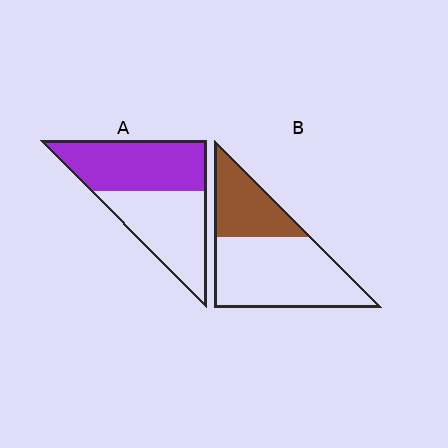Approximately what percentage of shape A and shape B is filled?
A is approximately 50% and B is approximately 35%.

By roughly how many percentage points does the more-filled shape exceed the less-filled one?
By roughly 20 percentage points (A over B).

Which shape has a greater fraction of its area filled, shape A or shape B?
Shape A.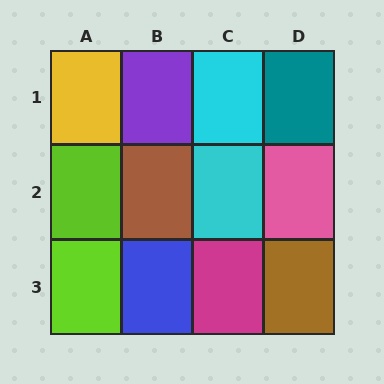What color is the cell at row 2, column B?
Brown.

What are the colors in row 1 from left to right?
Yellow, purple, cyan, teal.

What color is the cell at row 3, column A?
Lime.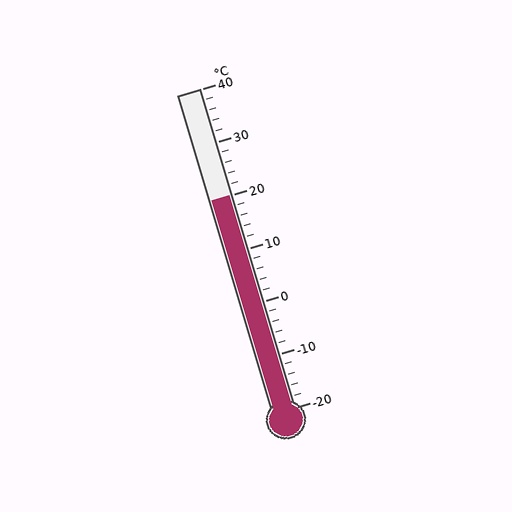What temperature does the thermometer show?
The thermometer shows approximately 20°C.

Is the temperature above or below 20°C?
The temperature is at 20°C.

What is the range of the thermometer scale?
The thermometer scale ranges from -20°C to 40°C.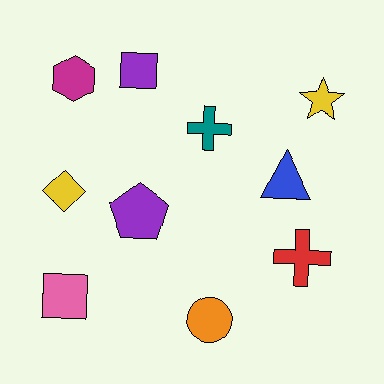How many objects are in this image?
There are 10 objects.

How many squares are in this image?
There are 2 squares.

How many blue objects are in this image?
There is 1 blue object.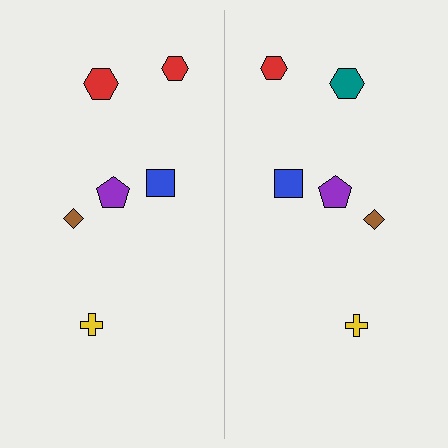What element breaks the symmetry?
The teal hexagon on the right side breaks the symmetry — its mirror counterpart is red.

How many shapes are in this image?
There are 12 shapes in this image.